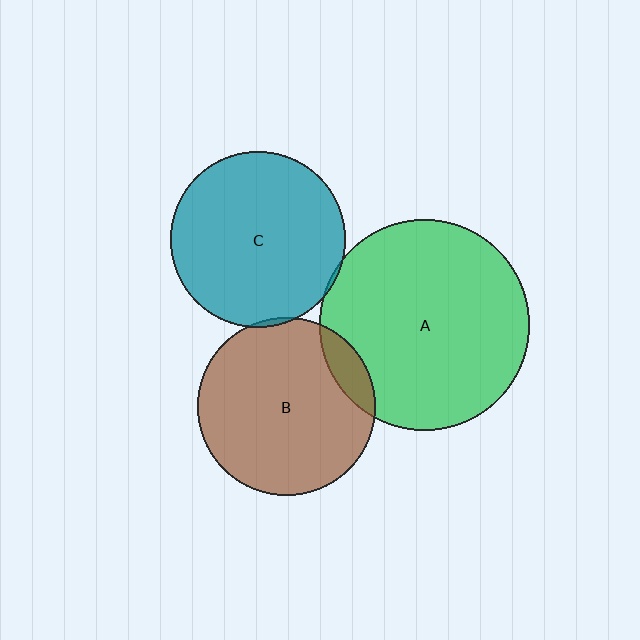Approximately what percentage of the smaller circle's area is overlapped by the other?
Approximately 10%.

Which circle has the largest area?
Circle A (green).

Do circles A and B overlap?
Yes.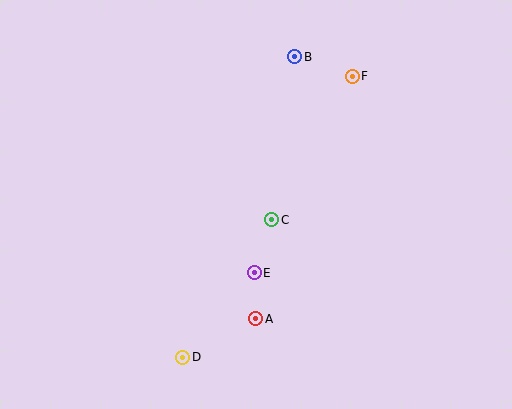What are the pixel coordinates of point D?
Point D is at (183, 357).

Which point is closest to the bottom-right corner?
Point A is closest to the bottom-right corner.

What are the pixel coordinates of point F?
Point F is at (352, 76).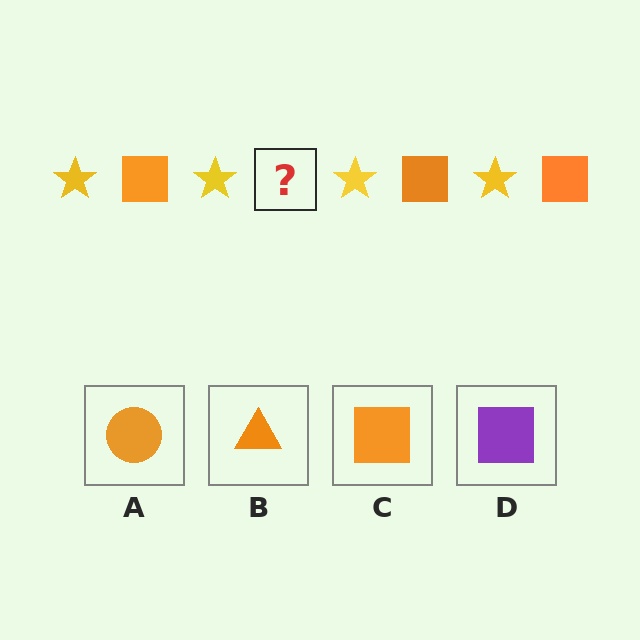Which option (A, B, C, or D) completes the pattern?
C.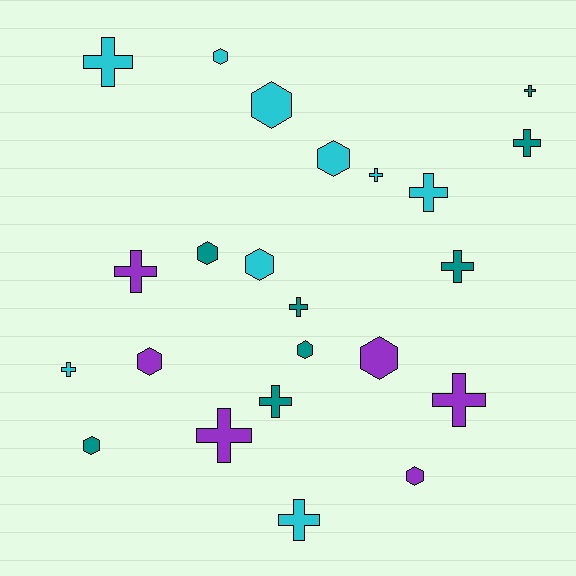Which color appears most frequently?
Cyan, with 9 objects.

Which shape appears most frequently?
Cross, with 13 objects.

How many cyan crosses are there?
There are 5 cyan crosses.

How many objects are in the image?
There are 23 objects.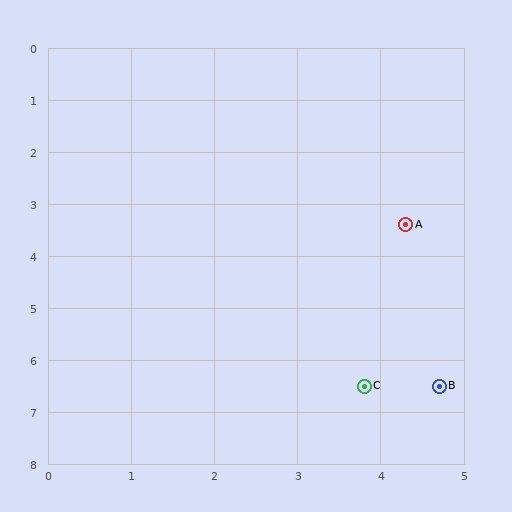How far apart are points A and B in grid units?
Points A and B are about 3.1 grid units apart.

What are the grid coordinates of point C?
Point C is at approximately (3.8, 6.5).